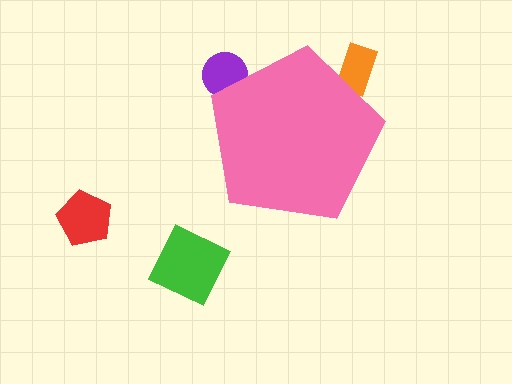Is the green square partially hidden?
No, the green square is fully visible.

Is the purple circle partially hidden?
Yes, the purple circle is partially hidden behind the pink pentagon.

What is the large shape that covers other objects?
A pink pentagon.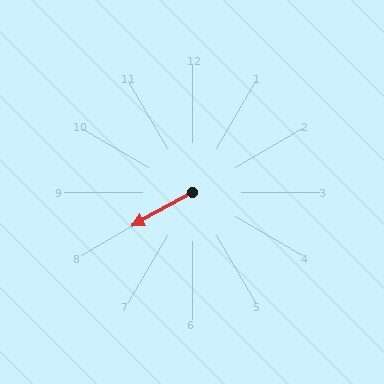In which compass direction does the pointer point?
Southwest.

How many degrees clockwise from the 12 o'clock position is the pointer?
Approximately 241 degrees.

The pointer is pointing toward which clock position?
Roughly 8 o'clock.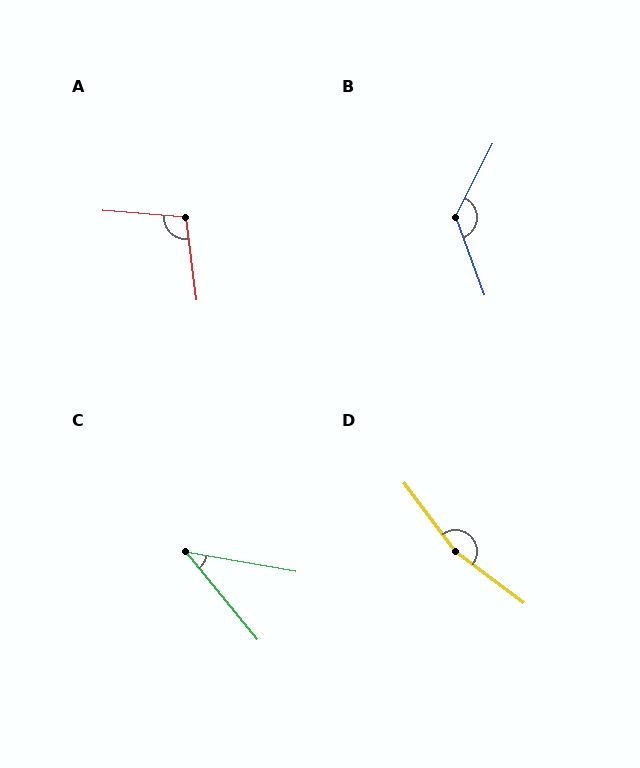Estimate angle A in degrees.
Approximately 102 degrees.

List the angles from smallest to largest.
C (41°), A (102°), B (133°), D (164°).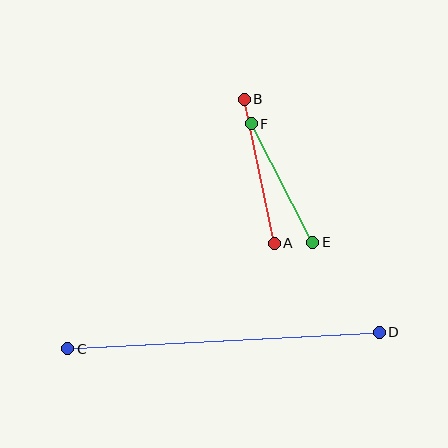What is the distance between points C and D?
The distance is approximately 312 pixels.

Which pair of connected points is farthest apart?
Points C and D are farthest apart.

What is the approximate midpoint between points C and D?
The midpoint is at approximately (223, 340) pixels.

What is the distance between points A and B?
The distance is approximately 147 pixels.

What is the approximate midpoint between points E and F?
The midpoint is at approximately (282, 183) pixels.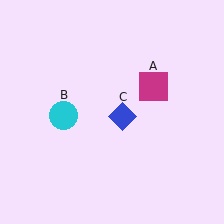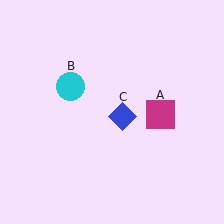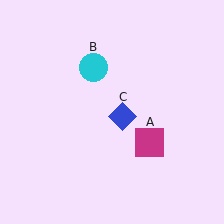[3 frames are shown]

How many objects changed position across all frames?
2 objects changed position: magenta square (object A), cyan circle (object B).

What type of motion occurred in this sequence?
The magenta square (object A), cyan circle (object B) rotated clockwise around the center of the scene.